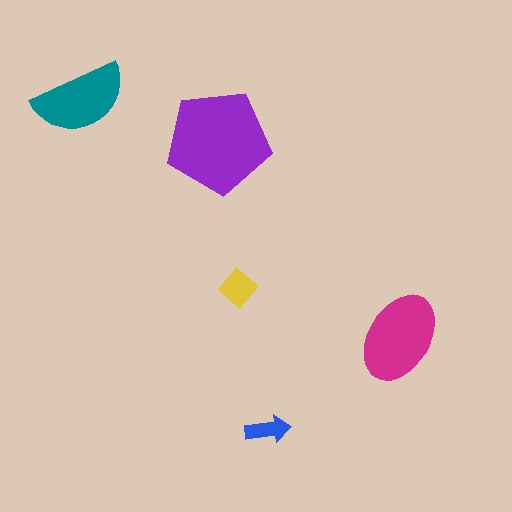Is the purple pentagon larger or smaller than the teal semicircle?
Larger.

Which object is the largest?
The purple pentagon.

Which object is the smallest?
The blue arrow.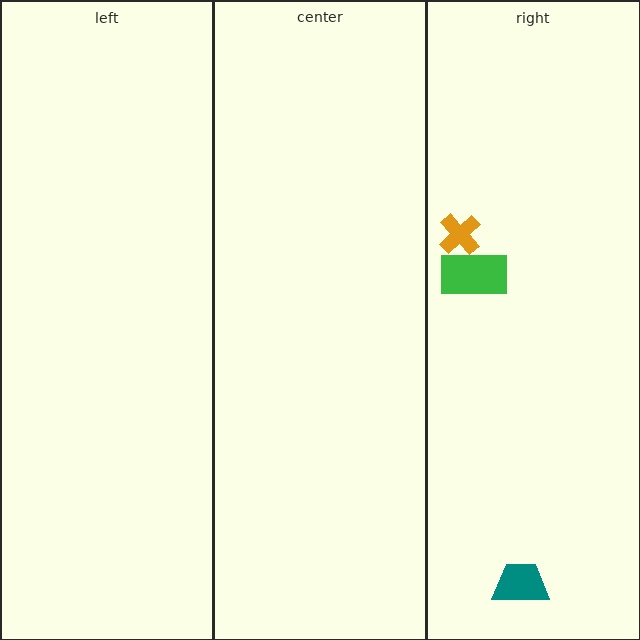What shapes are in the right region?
The orange cross, the green rectangle, the teal trapezoid.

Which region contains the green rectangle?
The right region.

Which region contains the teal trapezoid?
The right region.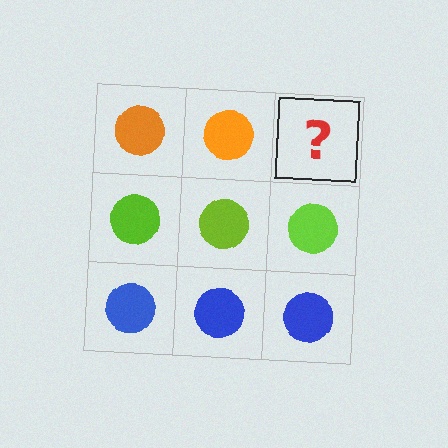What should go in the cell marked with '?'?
The missing cell should contain an orange circle.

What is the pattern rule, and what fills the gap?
The rule is that each row has a consistent color. The gap should be filled with an orange circle.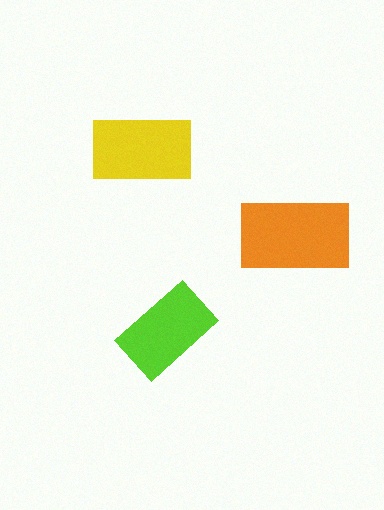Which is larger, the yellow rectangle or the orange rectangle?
The orange one.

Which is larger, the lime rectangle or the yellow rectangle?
The yellow one.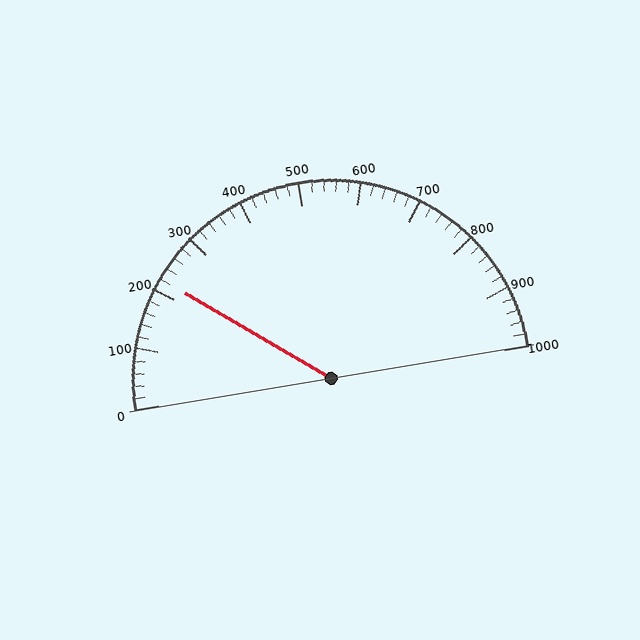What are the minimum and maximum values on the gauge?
The gauge ranges from 0 to 1000.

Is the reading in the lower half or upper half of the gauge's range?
The reading is in the lower half of the range (0 to 1000).